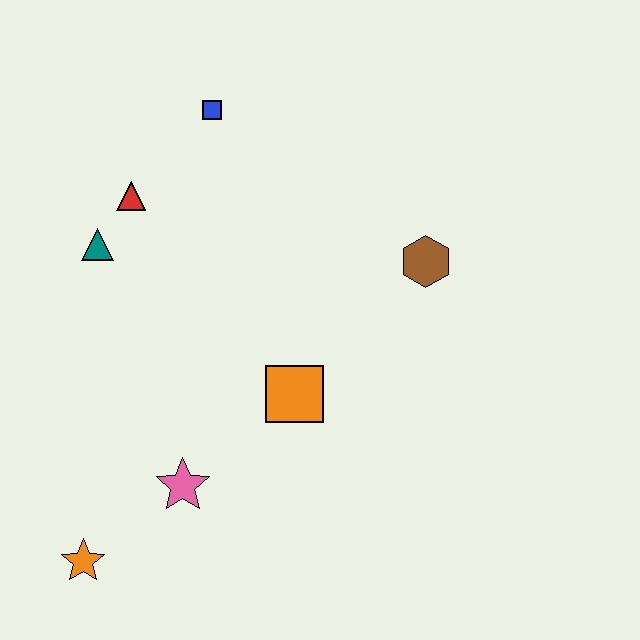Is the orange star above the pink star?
No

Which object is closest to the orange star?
The pink star is closest to the orange star.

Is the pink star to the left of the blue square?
Yes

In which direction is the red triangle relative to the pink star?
The red triangle is above the pink star.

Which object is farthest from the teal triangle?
The brown hexagon is farthest from the teal triangle.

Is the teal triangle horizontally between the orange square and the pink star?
No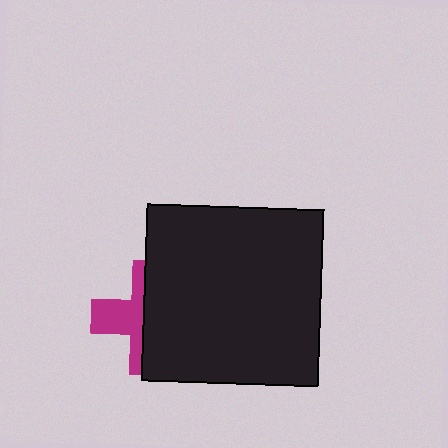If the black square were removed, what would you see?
You would see the complete magenta cross.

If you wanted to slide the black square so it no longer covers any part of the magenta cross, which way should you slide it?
Slide it right — that is the most direct way to separate the two shapes.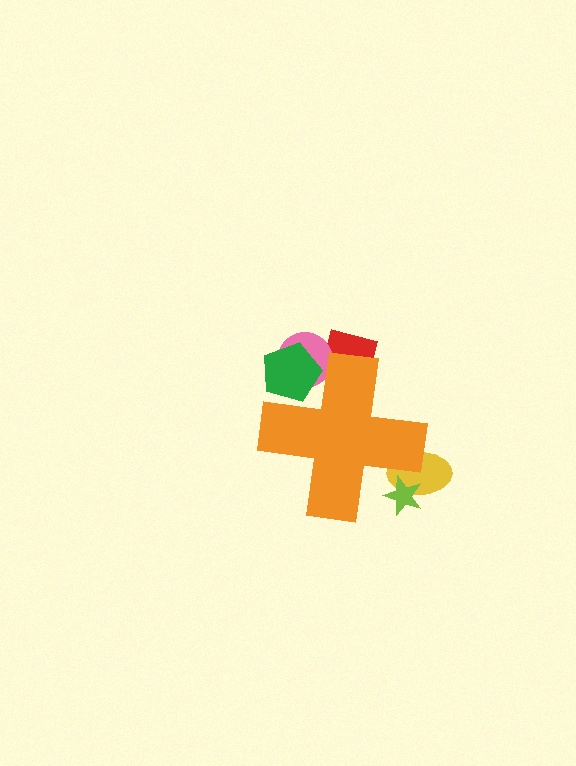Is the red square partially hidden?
Yes, the red square is partially hidden behind the orange cross.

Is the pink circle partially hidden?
Yes, the pink circle is partially hidden behind the orange cross.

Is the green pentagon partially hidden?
Yes, the green pentagon is partially hidden behind the orange cross.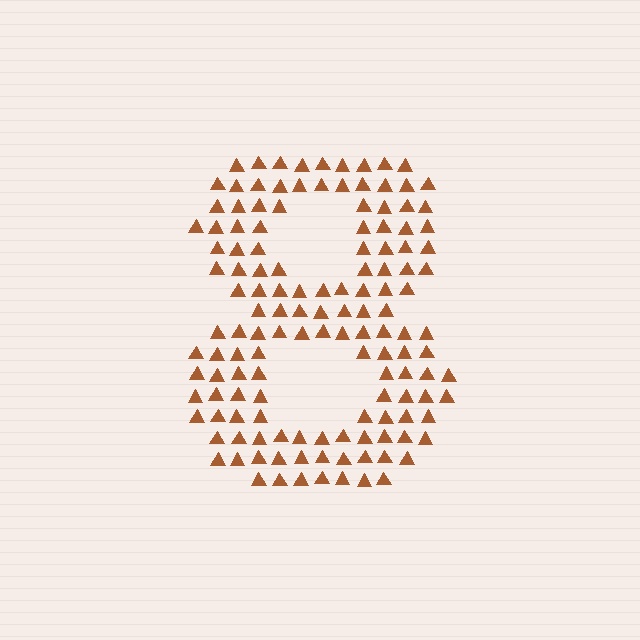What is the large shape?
The large shape is the digit 8.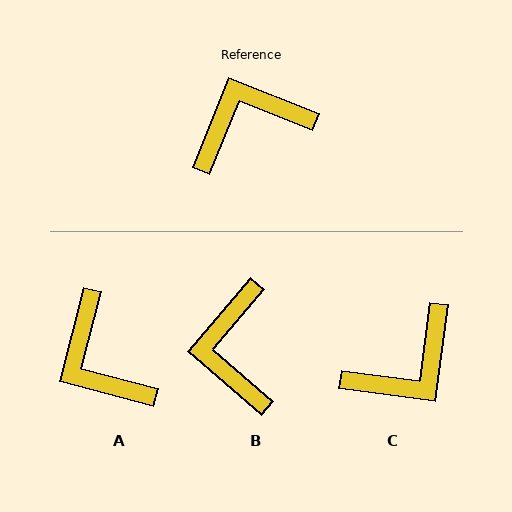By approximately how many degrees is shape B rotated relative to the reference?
Approximately 71 degrees counter-clockwise.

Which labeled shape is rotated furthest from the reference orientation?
C, about 166 degrees away.